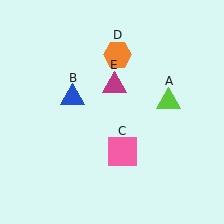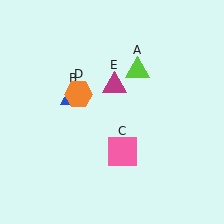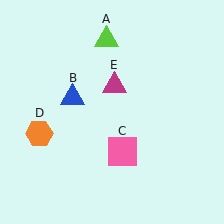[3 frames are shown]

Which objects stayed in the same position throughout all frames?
Blue triangle (object B) and pink square (object C) and magenta triangle (object E) remained stationary.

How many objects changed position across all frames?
2 objects changed position: lime triangle (object A), orange hexagon (object D).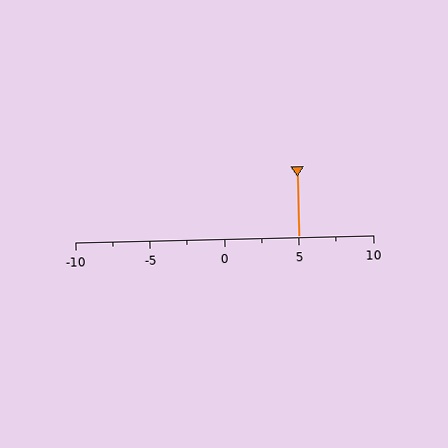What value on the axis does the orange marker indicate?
The marker indicates approximately 5.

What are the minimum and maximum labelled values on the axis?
The axis runs from -10 to 10.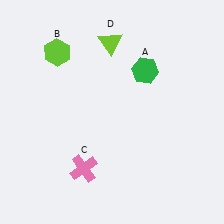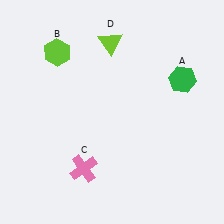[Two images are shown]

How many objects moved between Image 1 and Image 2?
1 object moved between the two images.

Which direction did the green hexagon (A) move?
The green hexagon (A) moved right.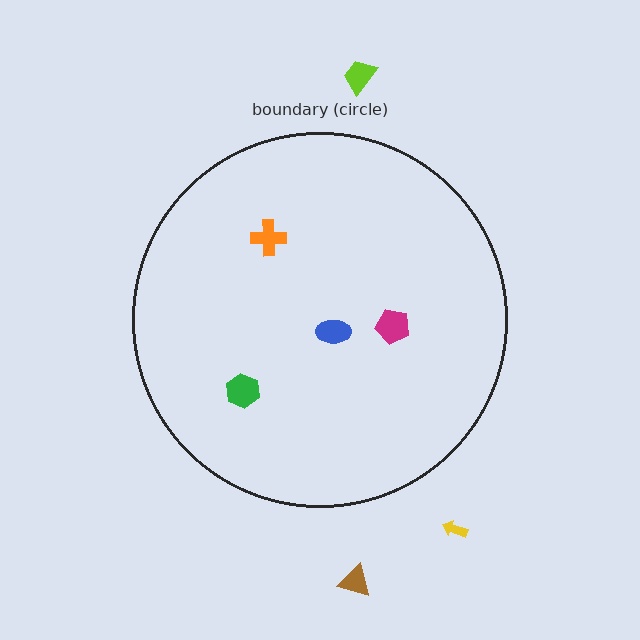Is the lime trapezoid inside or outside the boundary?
Outside.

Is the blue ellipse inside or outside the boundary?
Inside.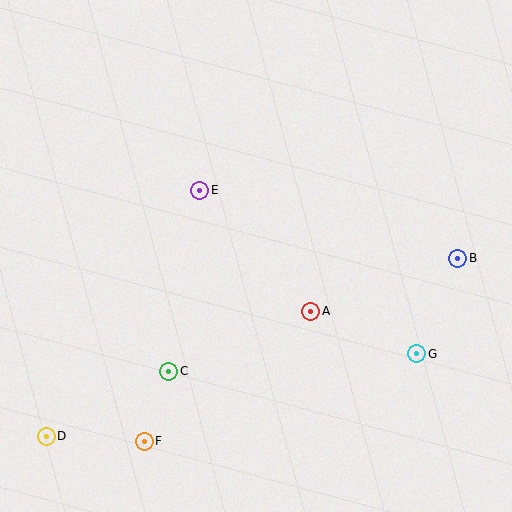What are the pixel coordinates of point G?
Point G is at (417, 354).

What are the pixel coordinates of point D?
Point D is at (46, 436).